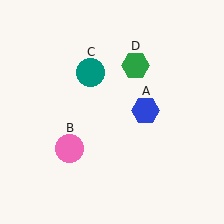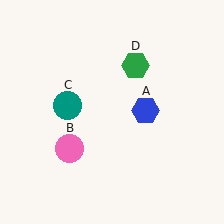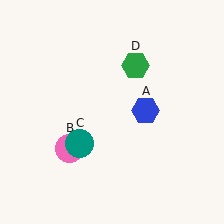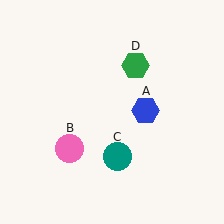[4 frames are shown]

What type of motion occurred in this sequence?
The teal circle (object C) rotated counterclockwise around the center of the scene.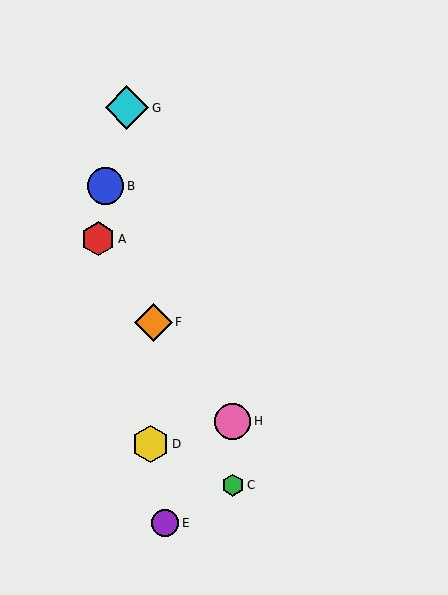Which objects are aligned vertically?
Objects C, H are aligned vertically.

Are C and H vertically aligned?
Yes, both are at x≈233.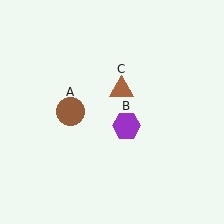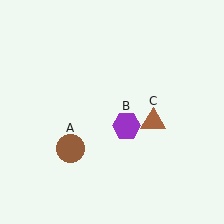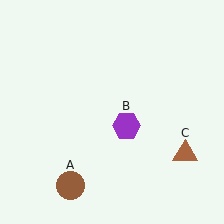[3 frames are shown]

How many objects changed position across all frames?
2 objects changed position: brown circle (object A), brown triangle (object C).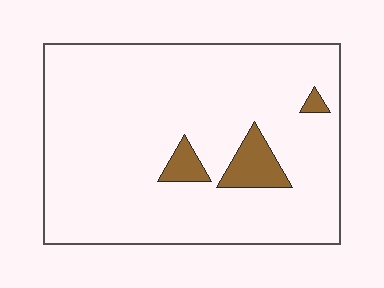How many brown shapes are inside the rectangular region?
3.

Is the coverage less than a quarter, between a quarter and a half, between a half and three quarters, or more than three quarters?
Less than a quarter.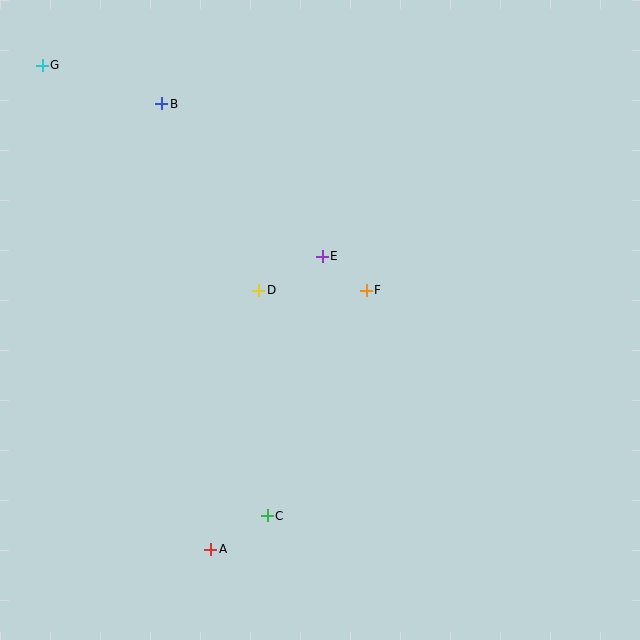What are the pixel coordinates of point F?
Point F is at (366, 290).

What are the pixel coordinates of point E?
Point E is at (322, 256).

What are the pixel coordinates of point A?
Point A is at (211, 549).